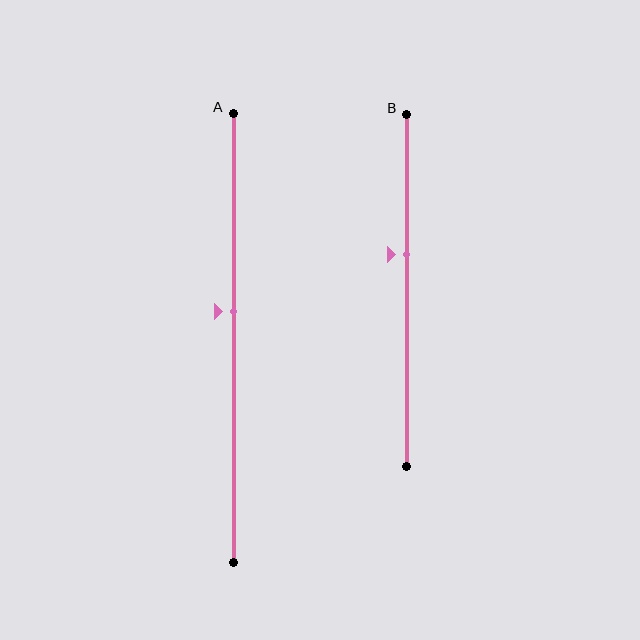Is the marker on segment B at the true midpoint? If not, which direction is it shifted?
No, the marker on segment B is shifted upward by about 10% of the segment length.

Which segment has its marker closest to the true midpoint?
Segment A has its marker closest to the true midpoint.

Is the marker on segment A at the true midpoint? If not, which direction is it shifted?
No, the marker on segment A is shifted upward by about 6% of the segment length.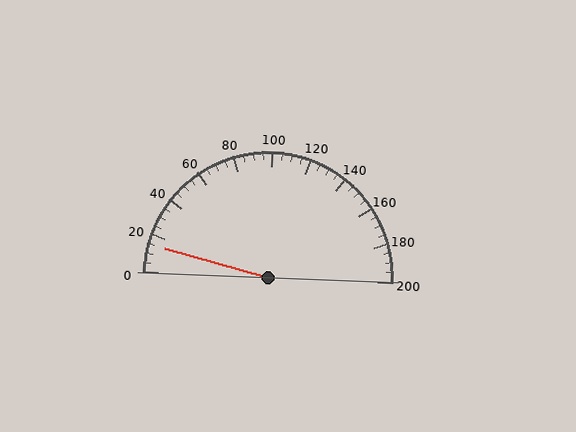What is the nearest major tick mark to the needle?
The nearest major tick mark is 20.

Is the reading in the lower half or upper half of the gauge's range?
The reading is in the lower half of the range (0 to 200).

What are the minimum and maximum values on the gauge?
The gauge ranges from 0 to 200.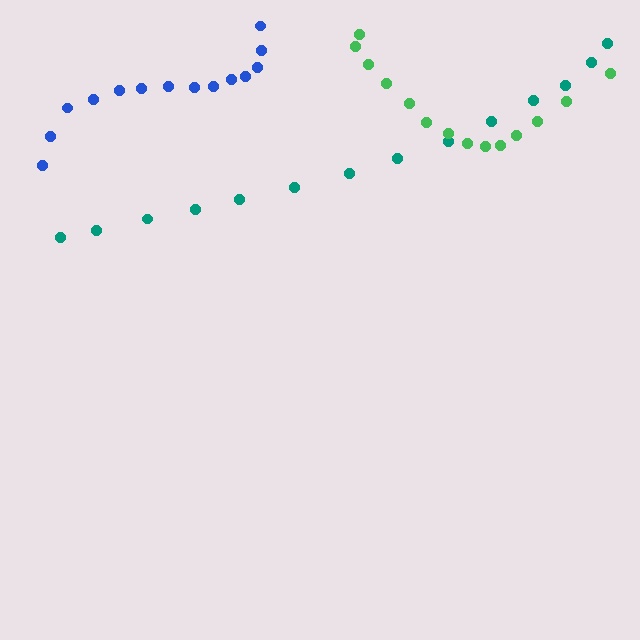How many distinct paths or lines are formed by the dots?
There are 3 distinct paths.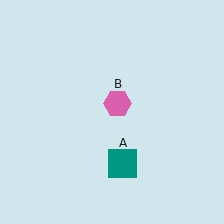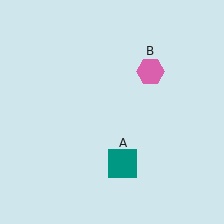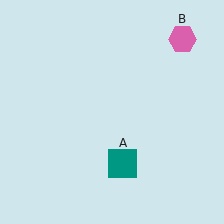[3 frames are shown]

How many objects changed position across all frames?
1 object changed position: pink hexagon (object B).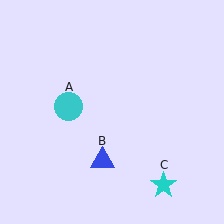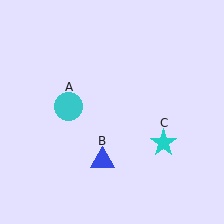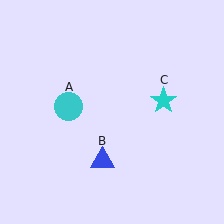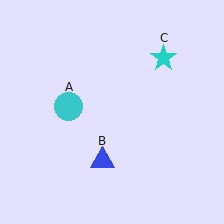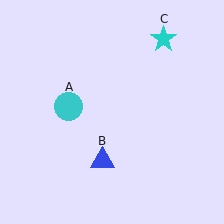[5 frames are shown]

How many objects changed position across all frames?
1 object changed position: cyan star (object C).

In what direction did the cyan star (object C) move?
The cyan star (object C) moved up.